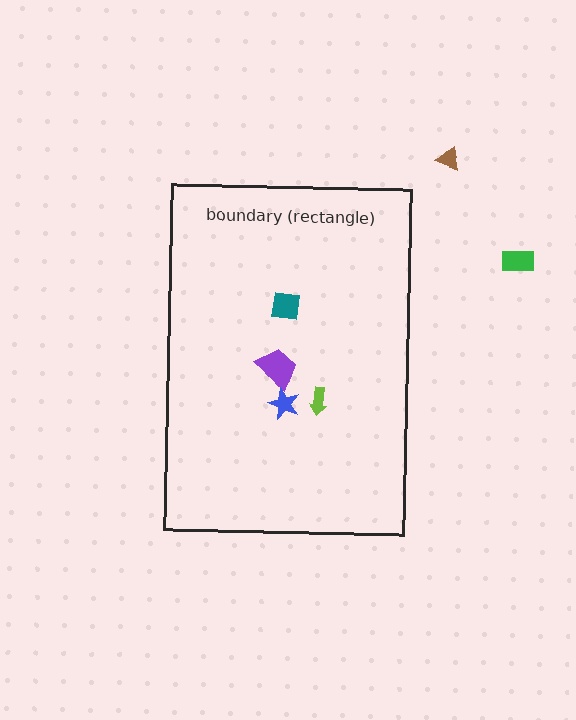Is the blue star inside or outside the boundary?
Inside.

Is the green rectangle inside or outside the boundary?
Outside.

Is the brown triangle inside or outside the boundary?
Outside.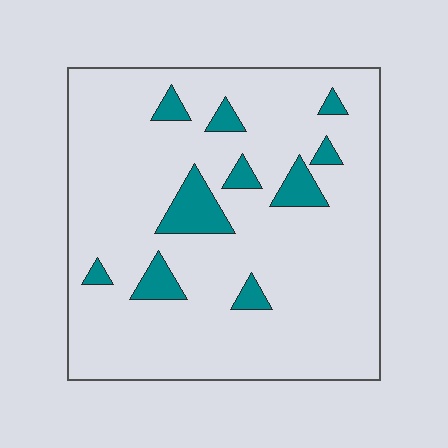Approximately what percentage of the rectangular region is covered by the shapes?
Approximately 10%.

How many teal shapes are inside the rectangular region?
10.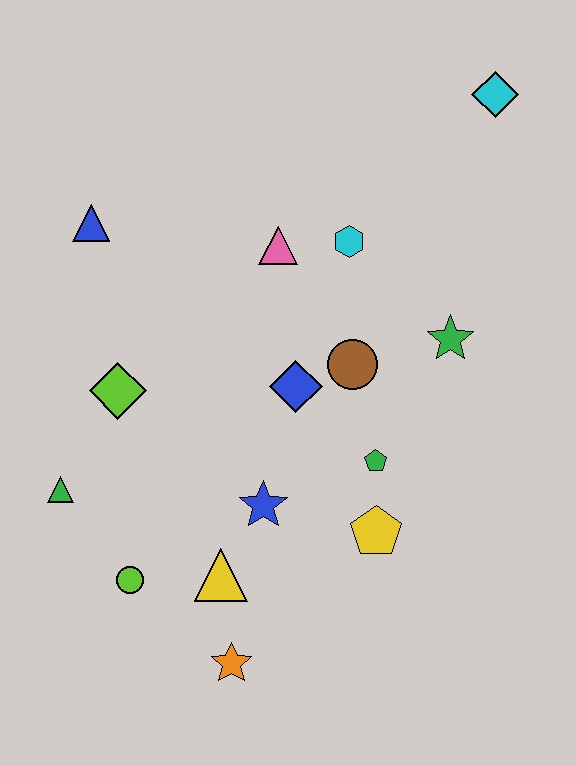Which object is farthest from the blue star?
The cyan diamond is farthest from the blue star.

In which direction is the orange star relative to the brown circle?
The orange star is below the brown circle.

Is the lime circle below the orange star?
No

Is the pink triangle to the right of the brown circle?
No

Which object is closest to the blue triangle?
The lime diamond is closest to the blue triangle.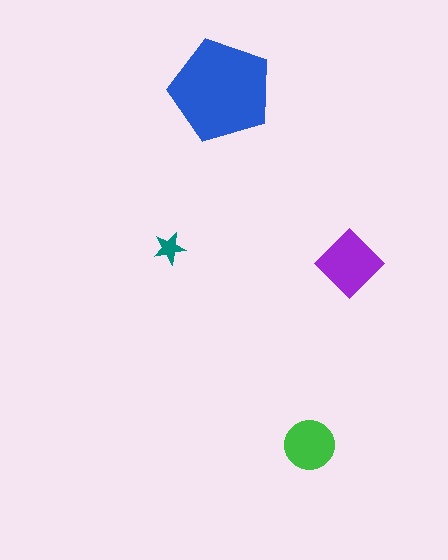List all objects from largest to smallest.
The blue pentagon, the purple diamond, the green circle, the teal star.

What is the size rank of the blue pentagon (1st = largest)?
1st.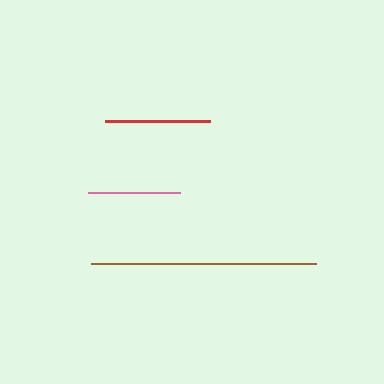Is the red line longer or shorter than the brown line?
The brown line is longer than the red line.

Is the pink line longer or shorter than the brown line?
The brown line is longer than the pink line.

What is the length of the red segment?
The red segment is approximately 105 pixels long.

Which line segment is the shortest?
The pink line is the shortest at approximately 92 pixels.